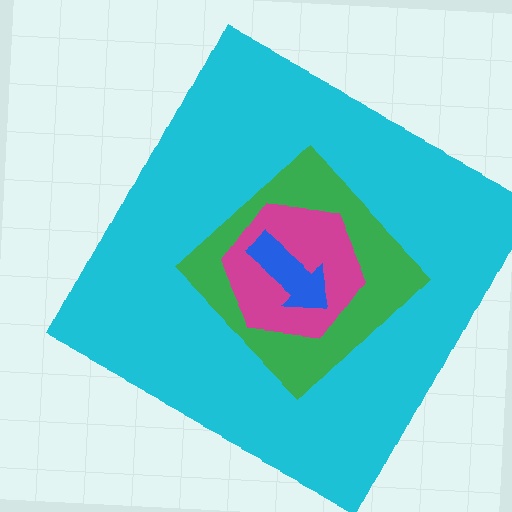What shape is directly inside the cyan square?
The green diamond.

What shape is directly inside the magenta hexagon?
The blue arrow.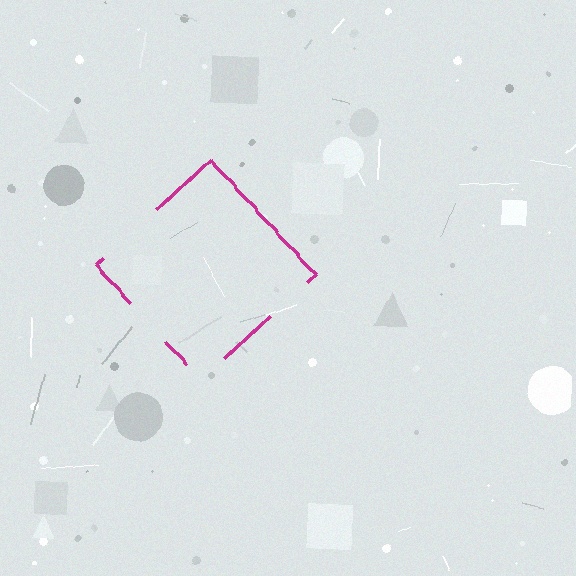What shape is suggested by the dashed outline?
The dashed outline suggests a diamond.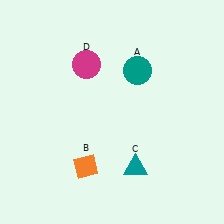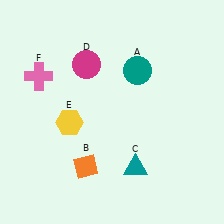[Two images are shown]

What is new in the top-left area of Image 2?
A pink cross (F) was added in the top-left area of Image 2.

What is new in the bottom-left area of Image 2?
A yellow hexagon (E) was added in the bottom-left area of Image 2.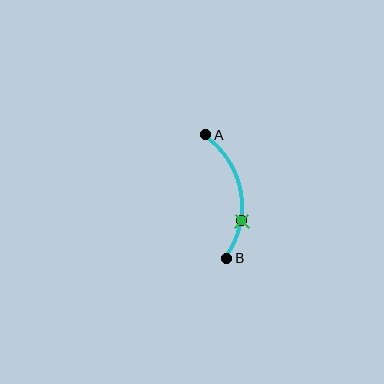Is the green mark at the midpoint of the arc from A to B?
No. The green mark lies on the arc but is closer to endpoint B. The arc midpoint would be at the point on the curve equidistant along the arc from both A and B.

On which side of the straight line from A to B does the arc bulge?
The arc bulges to the right of the straight line connecting A and B.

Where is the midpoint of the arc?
The arc midpoint is the point on the curve farthest from the straight line joining A and B. It sits to the right of that line.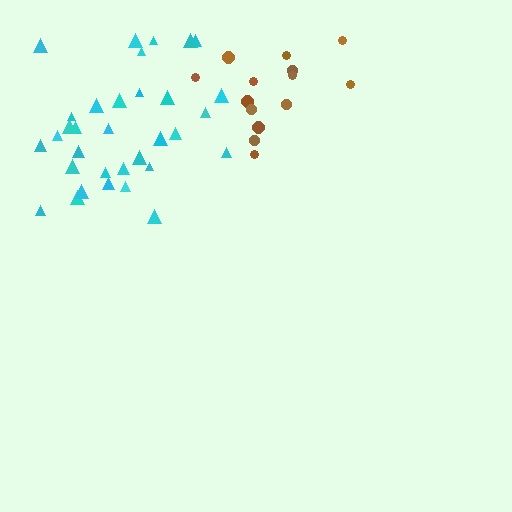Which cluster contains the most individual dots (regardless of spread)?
Cyan (33).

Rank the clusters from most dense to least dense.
brown, cyan.